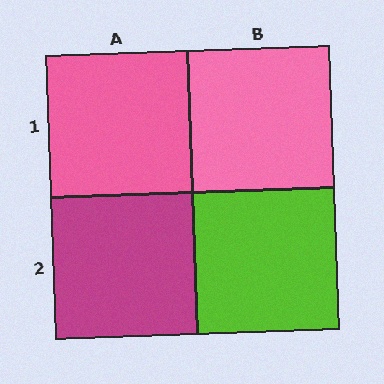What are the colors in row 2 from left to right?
Magenta, lime.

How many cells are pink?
2 cells are pink.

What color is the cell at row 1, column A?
Pink.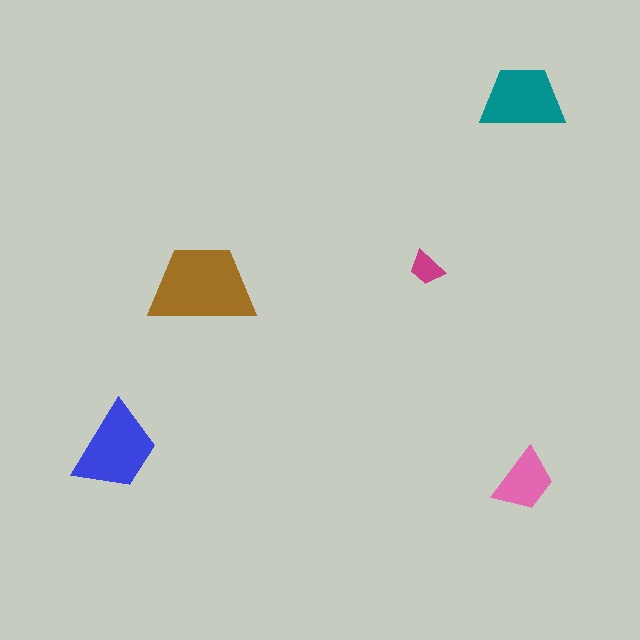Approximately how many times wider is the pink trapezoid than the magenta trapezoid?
About 2 times wider.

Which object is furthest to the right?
The pink trapezoid is rightmost.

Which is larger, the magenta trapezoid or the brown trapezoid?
The brown one.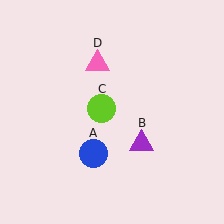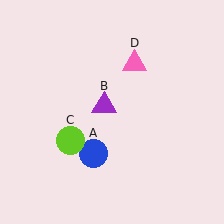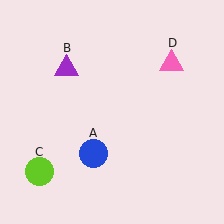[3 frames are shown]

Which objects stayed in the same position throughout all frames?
Blue circle (object A) remained stationary.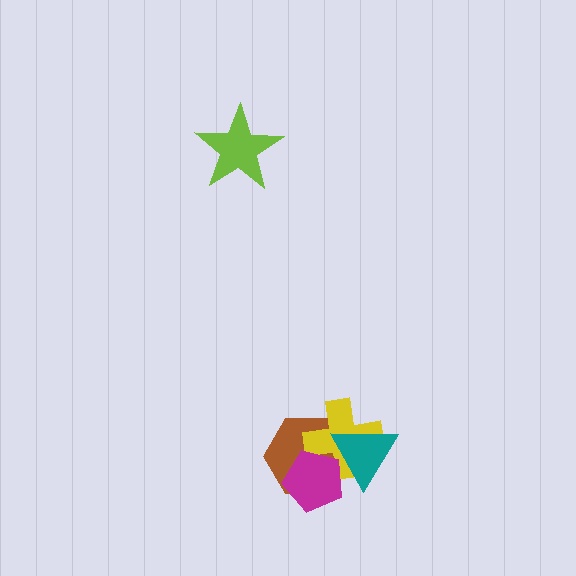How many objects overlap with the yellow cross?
3 objects overlap with the yellow cross.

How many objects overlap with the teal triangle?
3 objects overlap with the teal triangle.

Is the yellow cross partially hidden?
Yes, it is partially covered by another shape.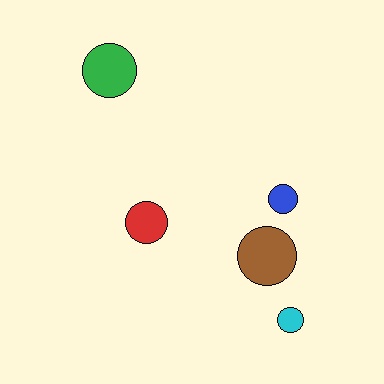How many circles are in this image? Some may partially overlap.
There are 5 circles.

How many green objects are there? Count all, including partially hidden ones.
There is 1 green object.